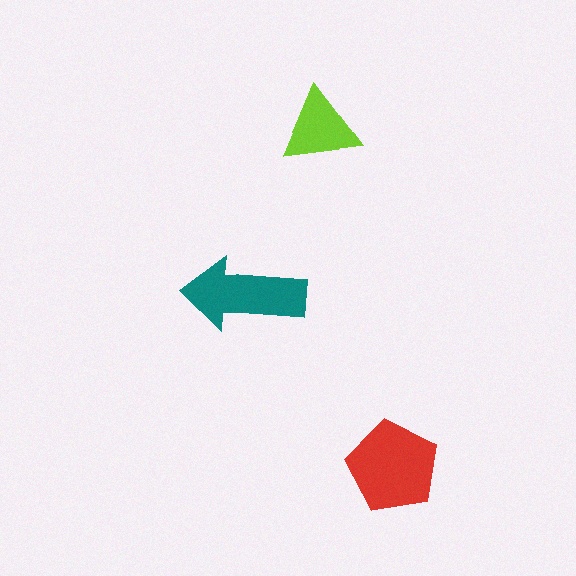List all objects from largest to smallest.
The red pentagon, the teal arrow, the lime triangle.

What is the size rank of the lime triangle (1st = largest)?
3rd.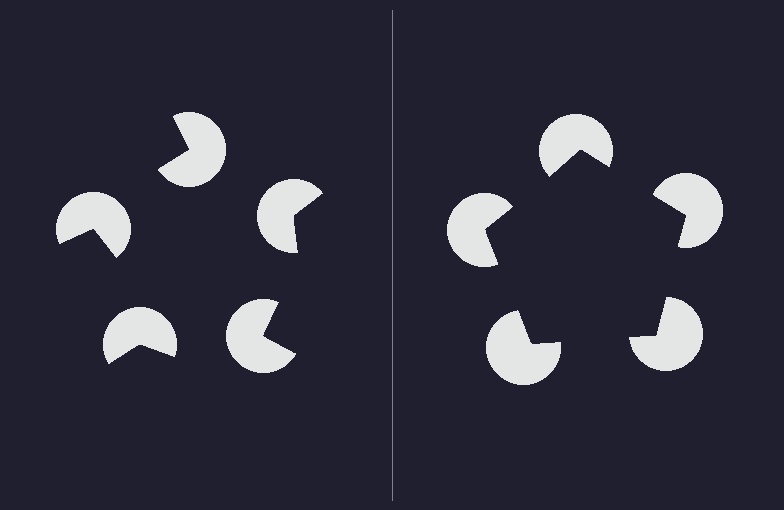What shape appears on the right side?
An illusory pentagon.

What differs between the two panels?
The pac-man discs are positioned identically on both sides; only the wedge orientations differ. On the right they align to a pentagon; on the left they are misaligned.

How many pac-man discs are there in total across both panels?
10 — 5 on each side.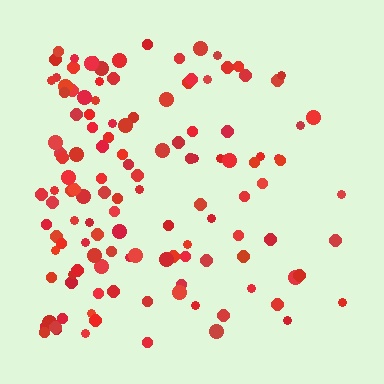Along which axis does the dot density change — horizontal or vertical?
Horizontal.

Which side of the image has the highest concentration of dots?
The left.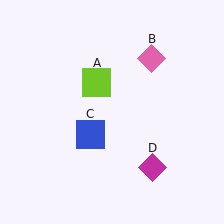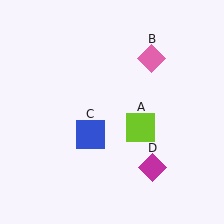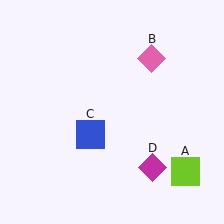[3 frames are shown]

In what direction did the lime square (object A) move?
The lime square (object A) moved down and to the right.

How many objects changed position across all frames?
1 object changed position: lime square (object A).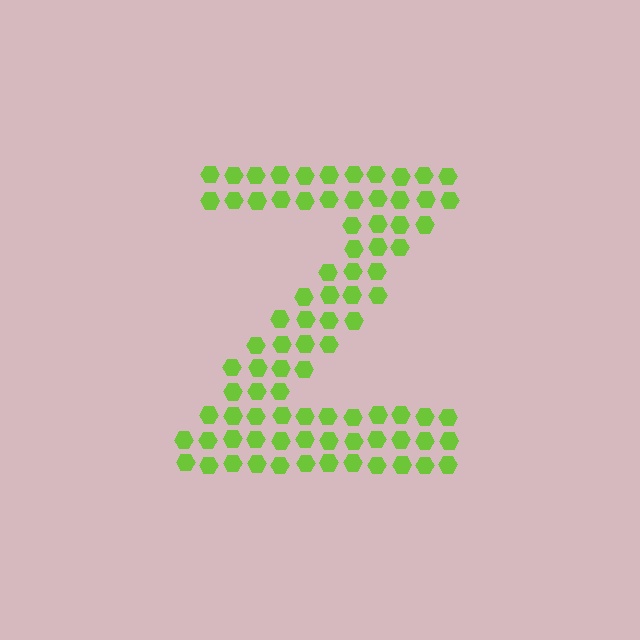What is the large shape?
The large shape is the letter Z.